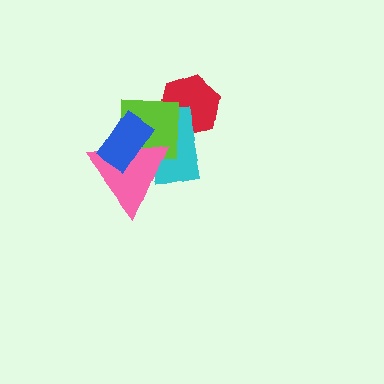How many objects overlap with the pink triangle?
3 objects overlap with the pink triangle.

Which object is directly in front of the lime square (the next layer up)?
The pink triangle is directly in front of the lime square.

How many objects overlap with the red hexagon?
2 objects overlap with the red hexagon.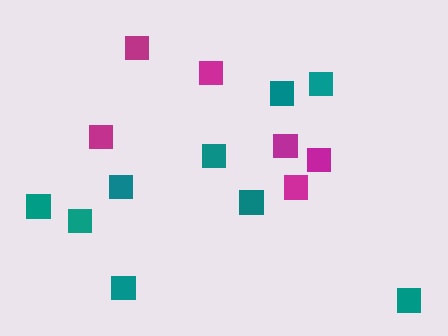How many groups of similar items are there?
There are 2 groups: one group of teal squares (9) and one group of magenta squares (6).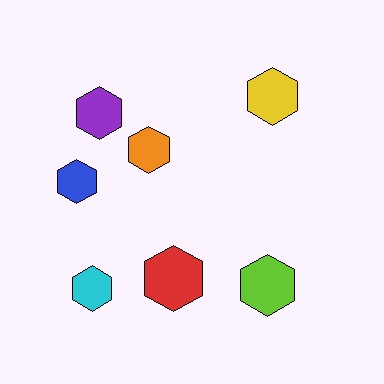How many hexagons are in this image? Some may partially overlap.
There are 7 hexagons.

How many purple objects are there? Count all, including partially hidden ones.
There is 1 purple object.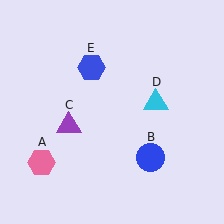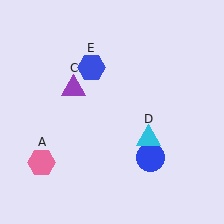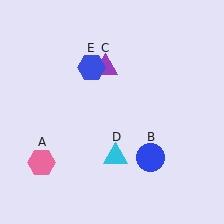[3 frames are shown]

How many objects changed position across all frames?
2 objects changed position: purple triangle (object C), cyan triangle (object D).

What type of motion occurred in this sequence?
The purple triangle (object C), cyan triangle (object D) rotated clockwise around the center of the scene.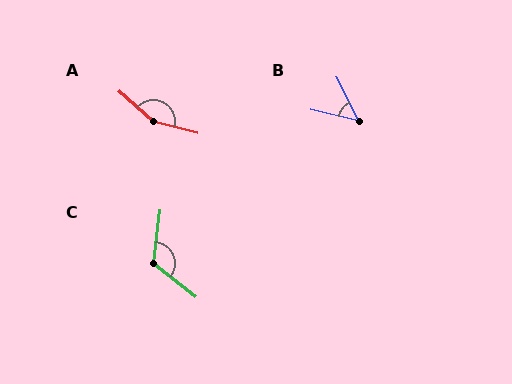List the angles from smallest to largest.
B (49°), C (121°), A (154°).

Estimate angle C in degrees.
Approximately 121 degrees.